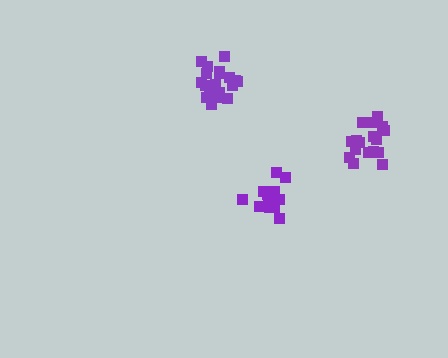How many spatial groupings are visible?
There are 3 spatial groupings.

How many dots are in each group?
Group 1: 20 dots, Group 2: 17 dots, Group 3: 14 dots (51 total).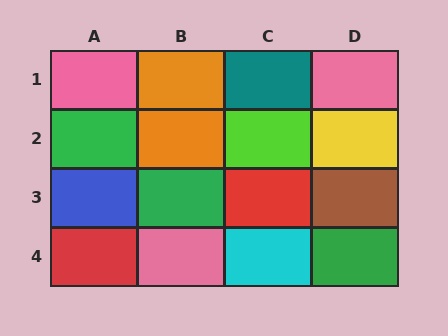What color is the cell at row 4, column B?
Pink.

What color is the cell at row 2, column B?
Orange.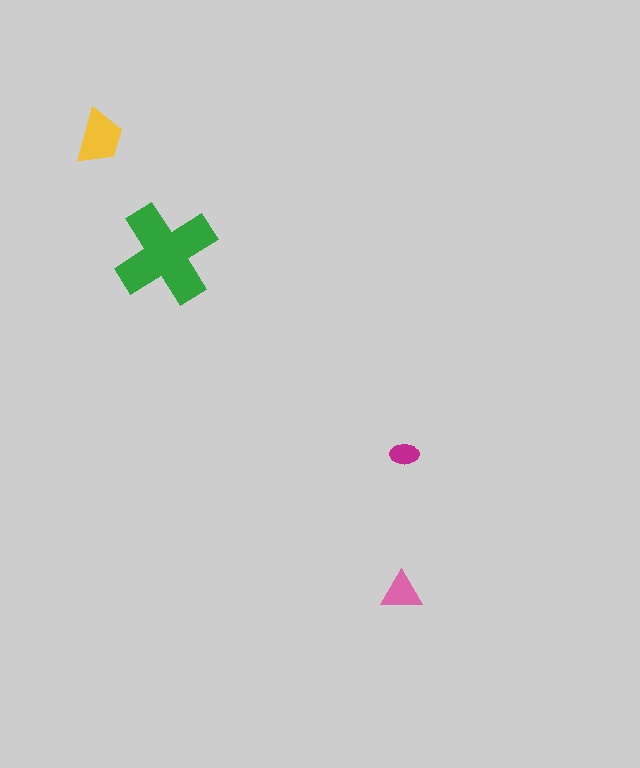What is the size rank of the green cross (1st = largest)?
1st.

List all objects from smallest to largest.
The magenta ellipse, the pink triangle, the yellow trapezoid, the green cross.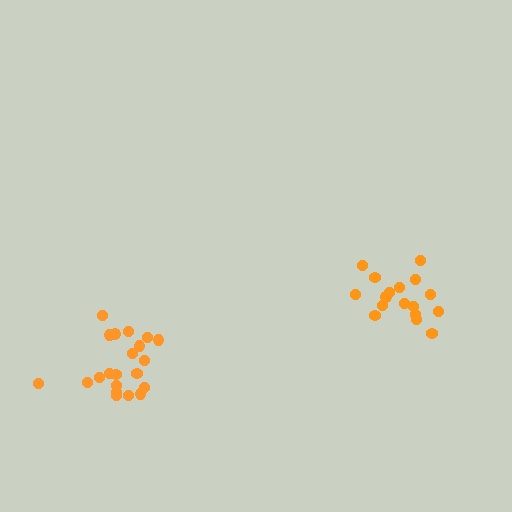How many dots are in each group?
Group 1: 21 dots, Group 2: 17 dots (38 total).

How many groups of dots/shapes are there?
There are 2 groups.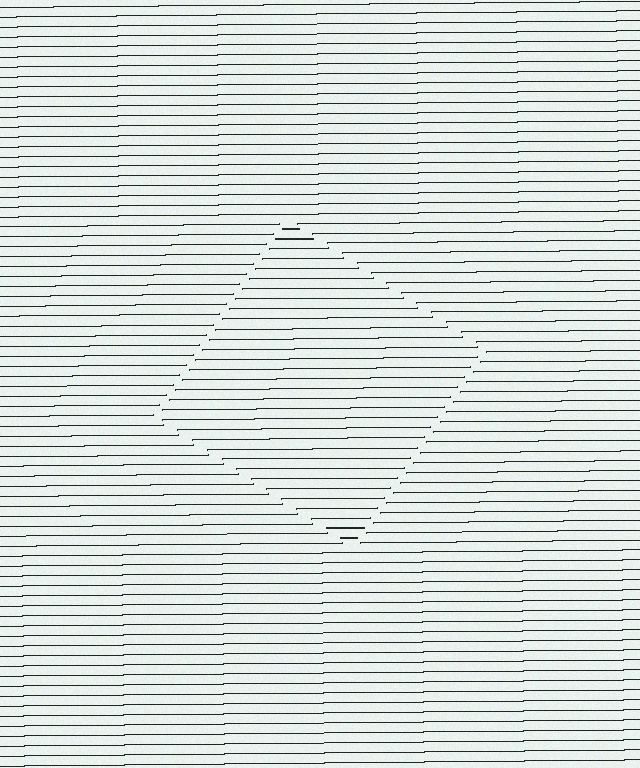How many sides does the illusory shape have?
4 sides — the line-ends trace a square.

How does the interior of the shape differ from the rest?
The interior of the shape contains the same grating, shifted by half a period — the contour is defined by the phase discontinuity where line-ends from the inner and outer gratings abut.